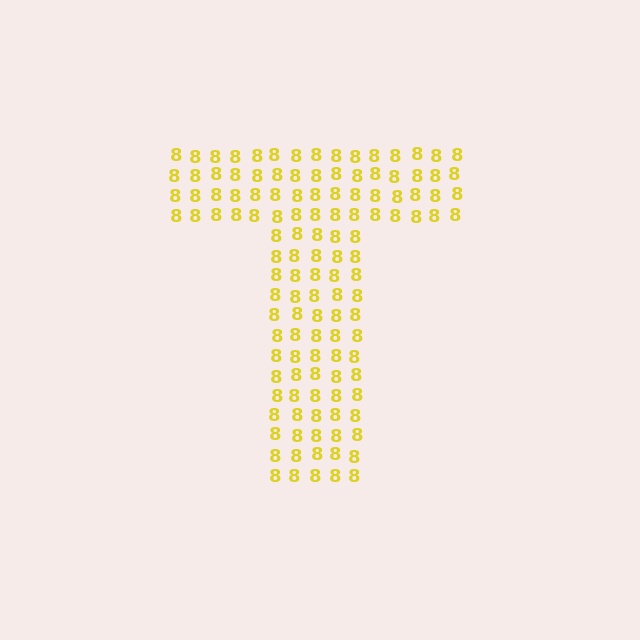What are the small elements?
The small elements are digit 8's.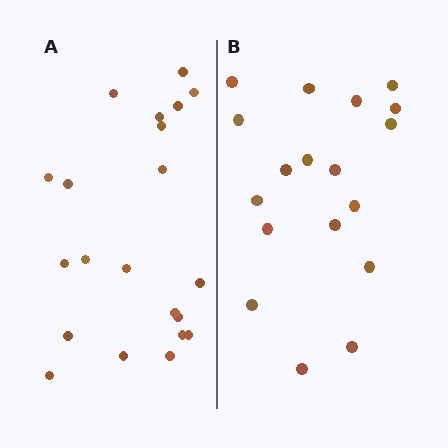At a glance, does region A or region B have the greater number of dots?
Region A (the left region) has more dots.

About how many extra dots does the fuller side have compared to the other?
Region A has just a few more — roughly 2 or 3 more dots than region B.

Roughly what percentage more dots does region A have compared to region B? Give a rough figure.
About 15% more.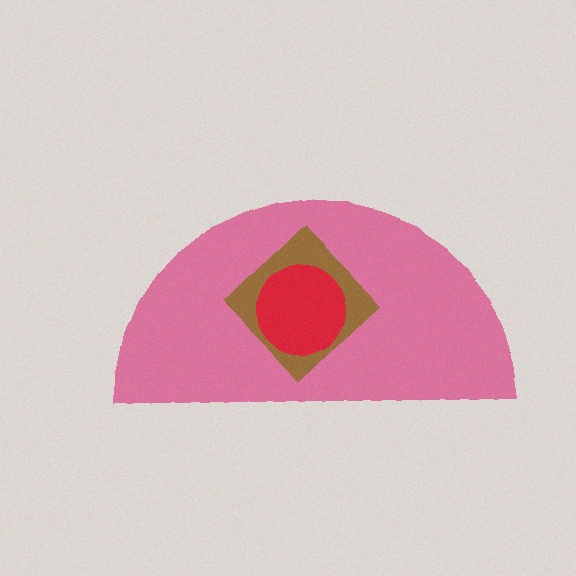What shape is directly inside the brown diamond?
The red circle.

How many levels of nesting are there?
3.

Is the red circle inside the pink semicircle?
Yes.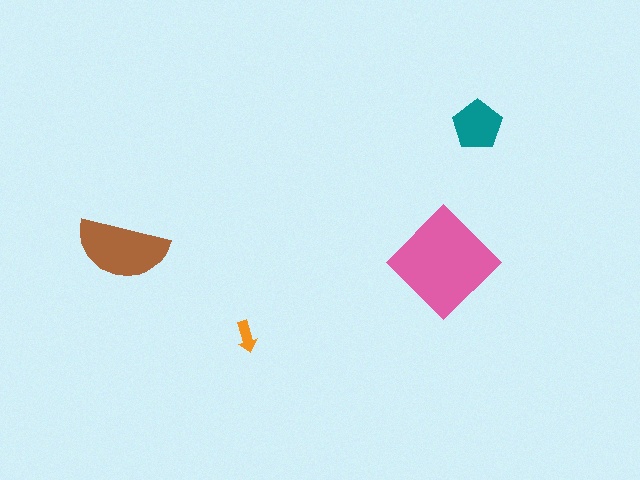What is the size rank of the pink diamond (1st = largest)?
1st.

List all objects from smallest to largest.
The orange arrow, the teal pentagon, the brown semicircle, the pink diamond.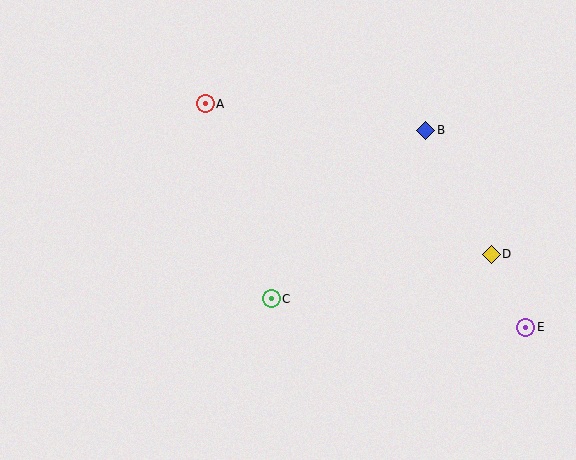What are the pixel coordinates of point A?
Point A is at (205, 104).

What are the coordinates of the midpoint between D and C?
The midpoint between D and C is at (381, 276).